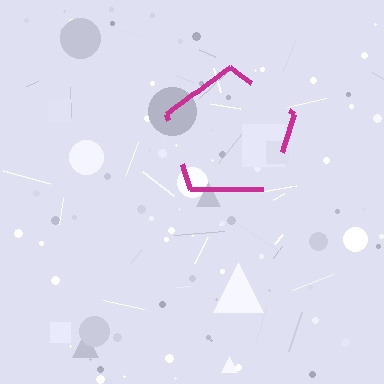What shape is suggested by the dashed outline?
The dashed outline suggests a pentagon.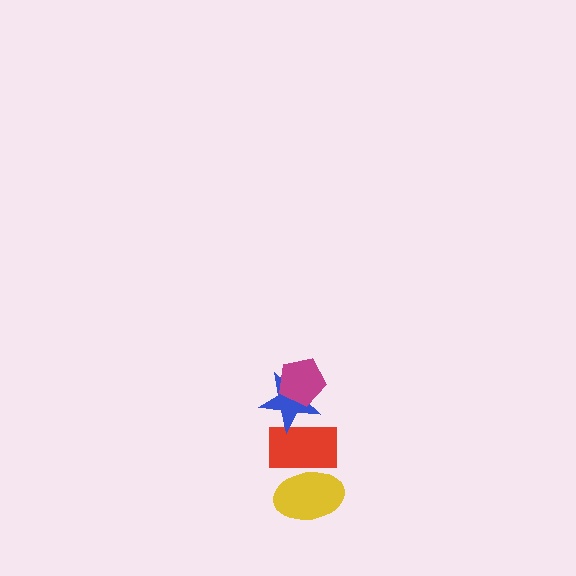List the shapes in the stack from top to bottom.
From top to bottom: the magenta pentagon, the blue star, the red rectangle, the yellow ellipse.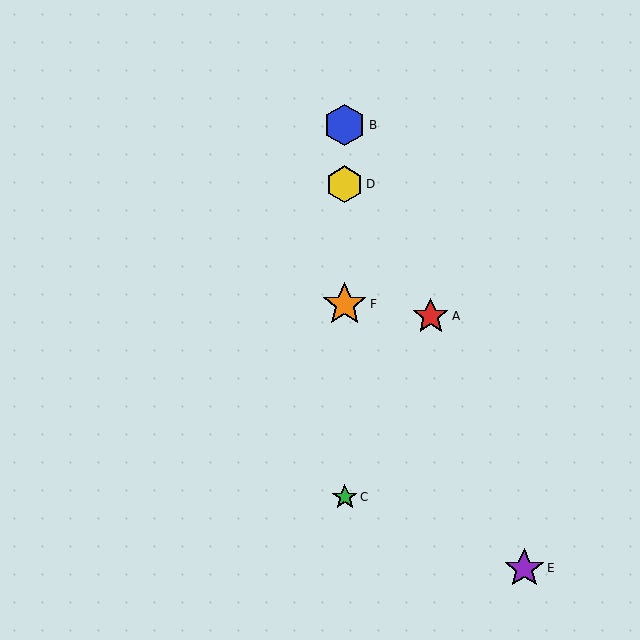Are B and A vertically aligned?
No, B is at x≈345 and A is at x≈431.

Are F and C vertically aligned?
Yes, both are at x≈345.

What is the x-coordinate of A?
Object A is at x≈431.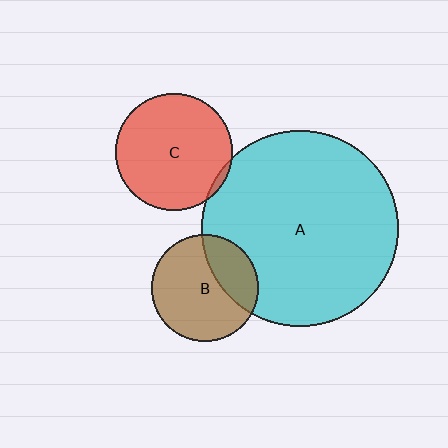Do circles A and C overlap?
Yes.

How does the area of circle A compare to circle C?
Approximately 2.8 times.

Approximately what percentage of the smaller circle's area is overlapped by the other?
Approximately 5%.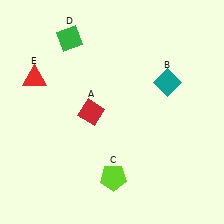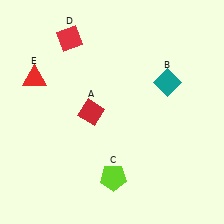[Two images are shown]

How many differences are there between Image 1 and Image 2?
There is 1 difference between the two images.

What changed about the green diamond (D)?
In Image 1, D is green. In Image 2, it changed to red.